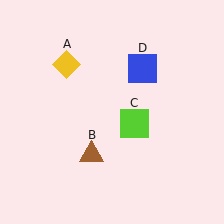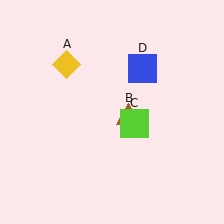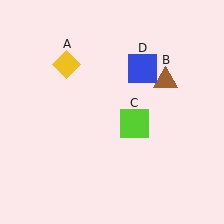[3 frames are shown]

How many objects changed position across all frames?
1 object changed position: brown triangle (object B).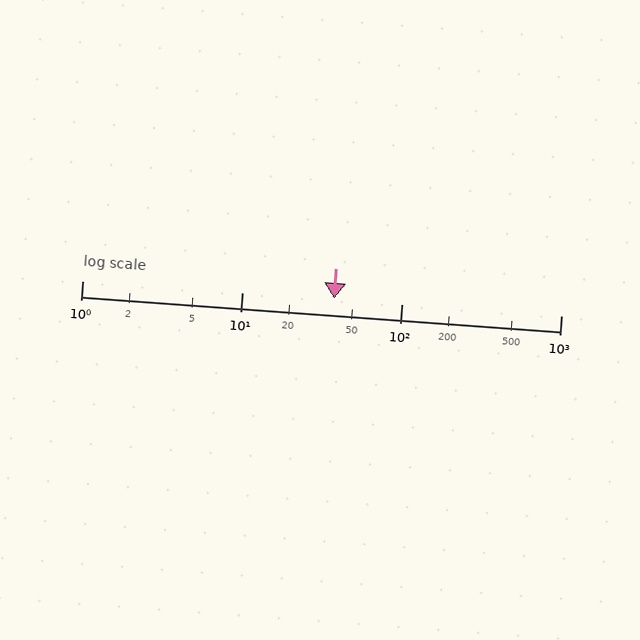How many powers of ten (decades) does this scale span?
The scale spans 3 decades, from 1 to 1000.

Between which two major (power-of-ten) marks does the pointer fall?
The pointer is between 10 and 100.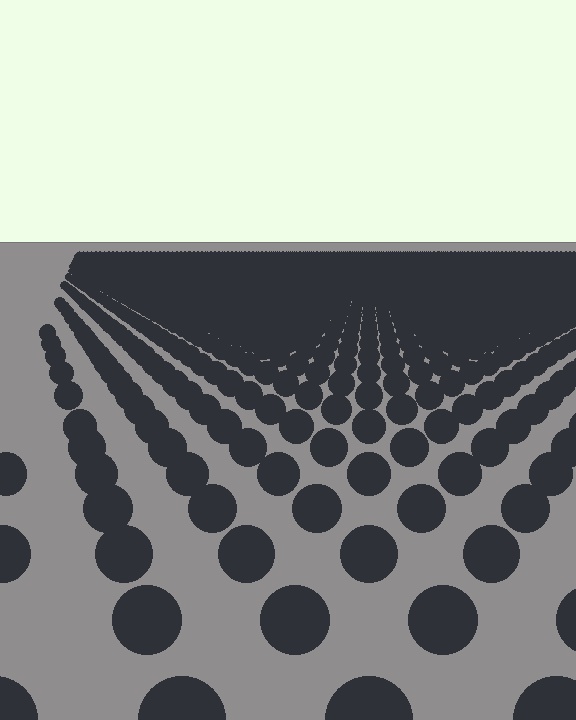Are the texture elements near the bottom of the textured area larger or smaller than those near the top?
Larger. Near the bottom, elements are closer to the viewer and appear at a bigger on-screen size.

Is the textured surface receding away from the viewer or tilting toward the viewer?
The surface is receding away from the viewer. Texture elements get smaller and denser toward the top.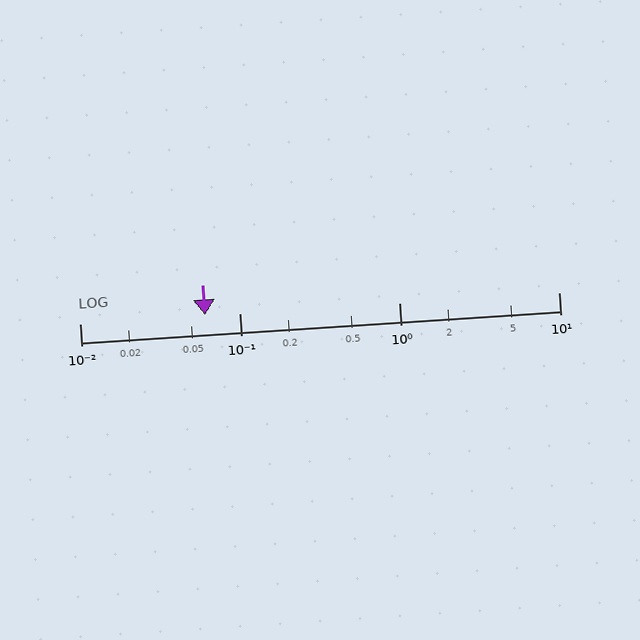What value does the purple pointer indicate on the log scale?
The pointer indicates approximately 0.061.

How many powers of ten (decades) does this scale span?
The scale spans 3 decades, from 0.01 to 10.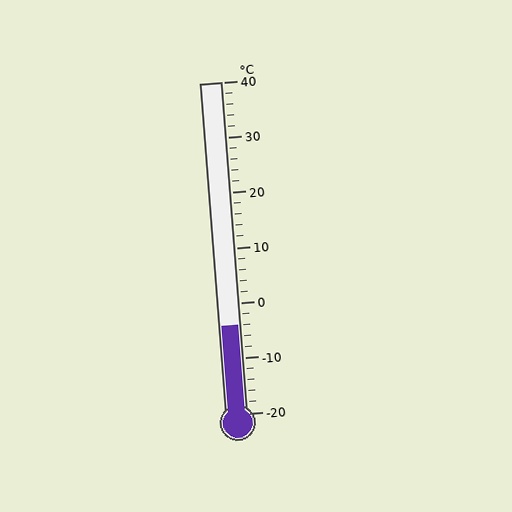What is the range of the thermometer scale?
The thermometer scale ranges from -20°C to 40°C.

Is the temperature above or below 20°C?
The temperature is below 20°C.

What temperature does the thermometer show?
The thermometer shows approximately -4°C.